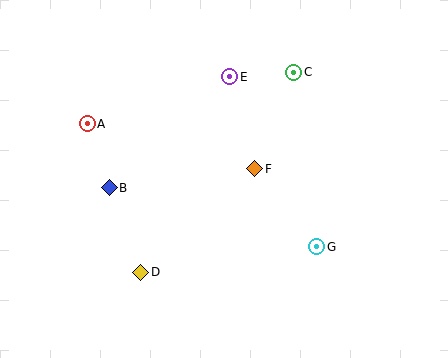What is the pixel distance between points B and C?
The distance between B and C is 217 pixels.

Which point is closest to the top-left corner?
Point A is closest to the top-left corner.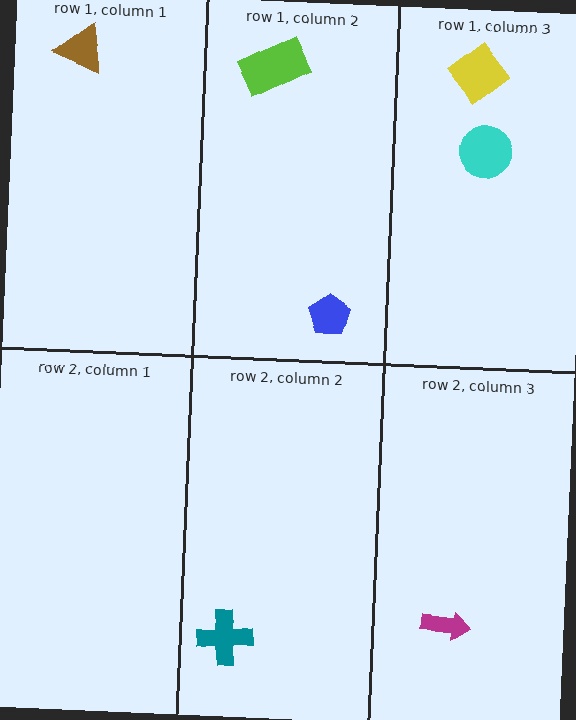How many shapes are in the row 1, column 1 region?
1.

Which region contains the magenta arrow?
The row 2, column 3 region.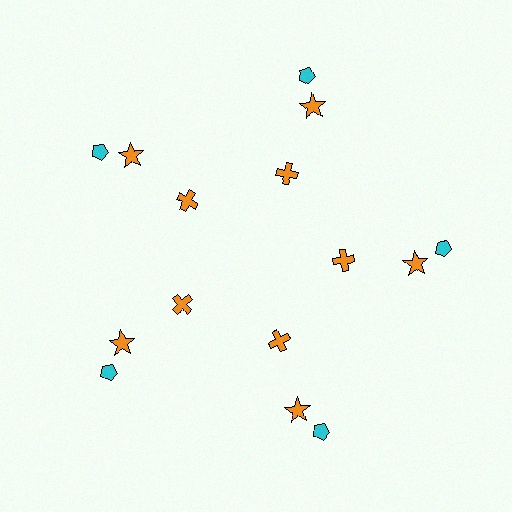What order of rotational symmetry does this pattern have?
This pattern has 5-fold rotational symmetry.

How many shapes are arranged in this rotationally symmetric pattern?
There are 15 shapes, arranged in 5 groups of 3.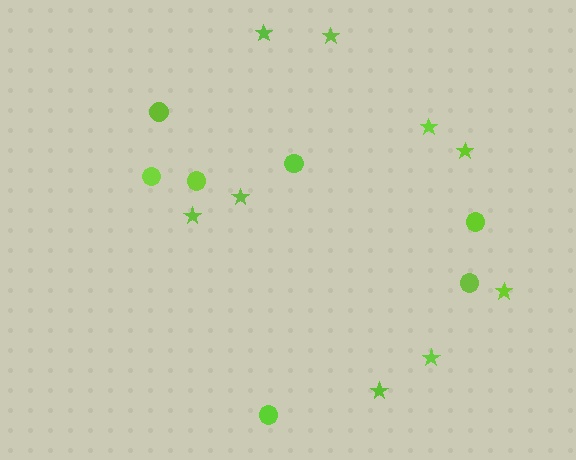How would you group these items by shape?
There are 2 groups: one group of circles (7) and one group of stars (9).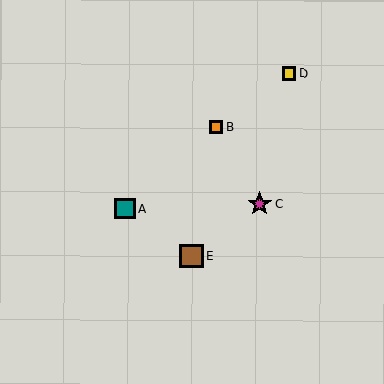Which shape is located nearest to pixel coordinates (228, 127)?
The orange square (labeled B) at (217, 128) is nearest to that location.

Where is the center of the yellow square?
The center of the yellow square is at (289, 74).